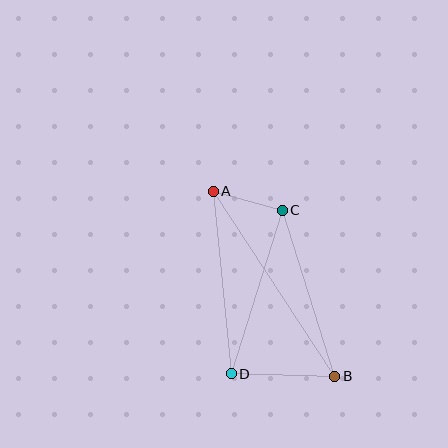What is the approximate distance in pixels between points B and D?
The distance between B and D is approximately 104 pixels.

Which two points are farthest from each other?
Points A and B are farthest from each other.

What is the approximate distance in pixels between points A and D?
The distance between A and D is approximately 183 pixels.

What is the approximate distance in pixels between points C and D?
The distance between C and D is approximately 171 pixels.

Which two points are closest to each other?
Points A and C are closest to each other.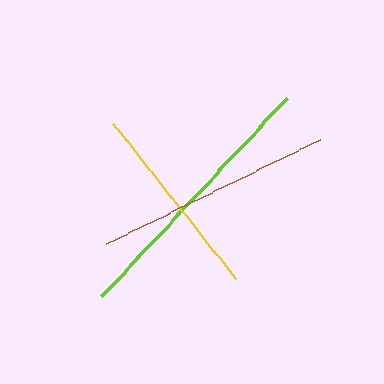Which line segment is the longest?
The lime line is the longest at approximately 271 pixels.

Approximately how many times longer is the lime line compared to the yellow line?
The lime line is approximately 1.4 times the length of the yellow line.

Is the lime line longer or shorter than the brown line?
The lime line is longer than the brown line.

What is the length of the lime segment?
The lime segment is approximately 271 pixels long.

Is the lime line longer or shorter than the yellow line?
The lime line is longer than the yellow line.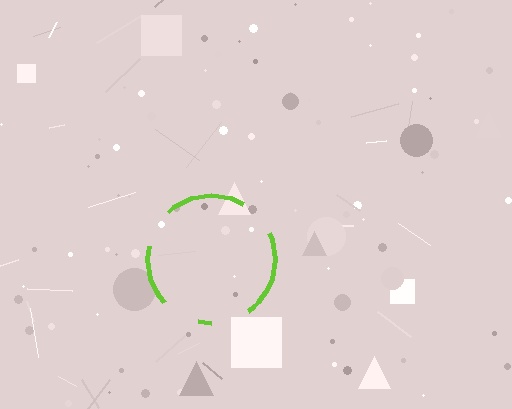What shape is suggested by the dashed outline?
The dashed outline suggests a circle.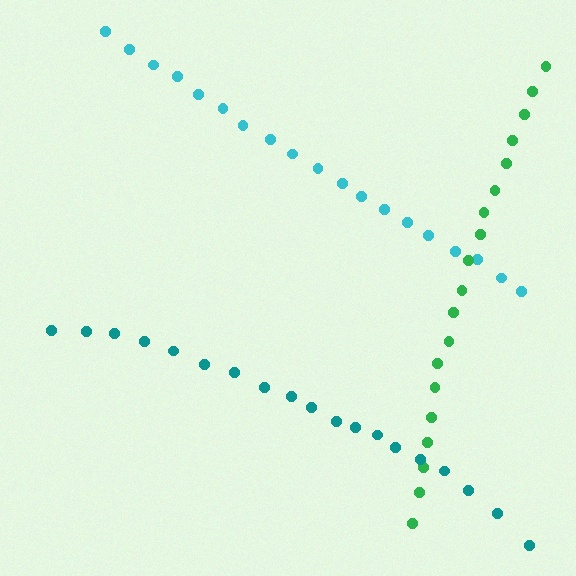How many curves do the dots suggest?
There are 3 distinct paths.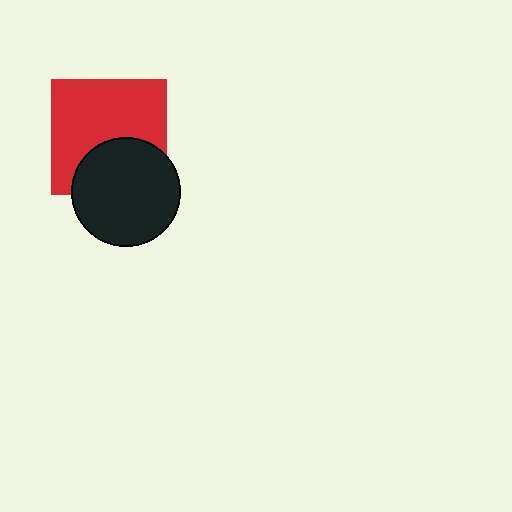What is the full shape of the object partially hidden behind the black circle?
The partially hidden object is a red square.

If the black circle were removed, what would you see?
You would see the complete red square.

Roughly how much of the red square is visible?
About half of it is visible (roughly 65%).